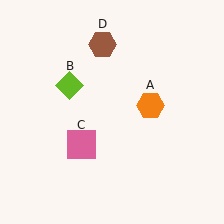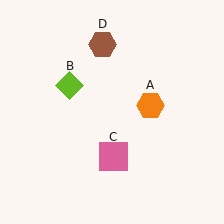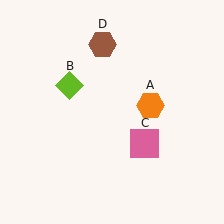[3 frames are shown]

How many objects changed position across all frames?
1 object changed position: pink square (object C).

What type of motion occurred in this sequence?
The pink square (object C) rotated counterclockwise around the center of the scene.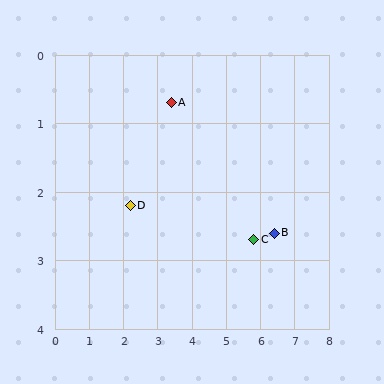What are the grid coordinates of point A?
Point A is at approximately (3.4, 0.7).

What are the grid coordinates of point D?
Point D is at approximately (2.2, 2.2).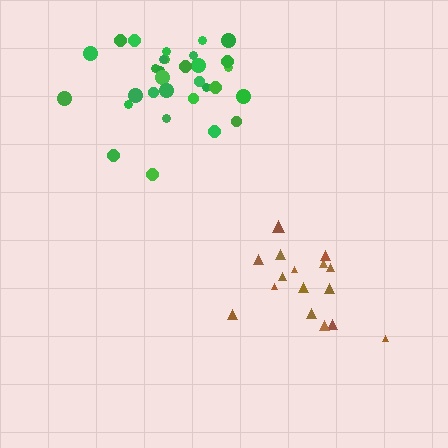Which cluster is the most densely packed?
Brown.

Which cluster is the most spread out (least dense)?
Green.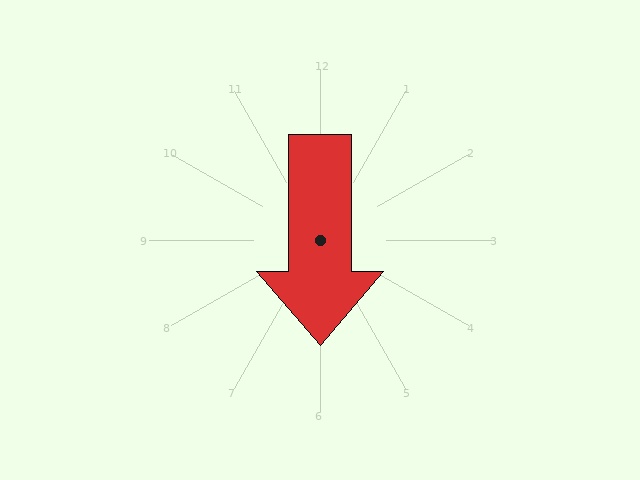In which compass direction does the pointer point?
South.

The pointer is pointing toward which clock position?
Roughly 6 o'clock.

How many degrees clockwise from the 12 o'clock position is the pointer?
Approximately 180 degrees.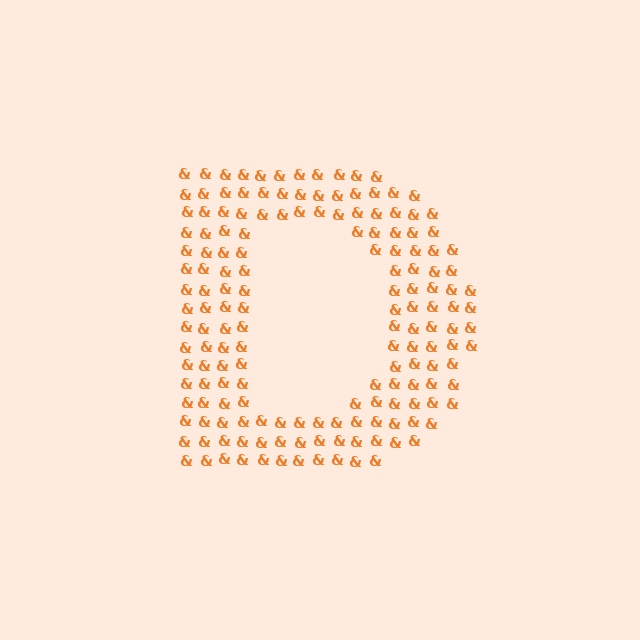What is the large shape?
The large shape is the letter D.